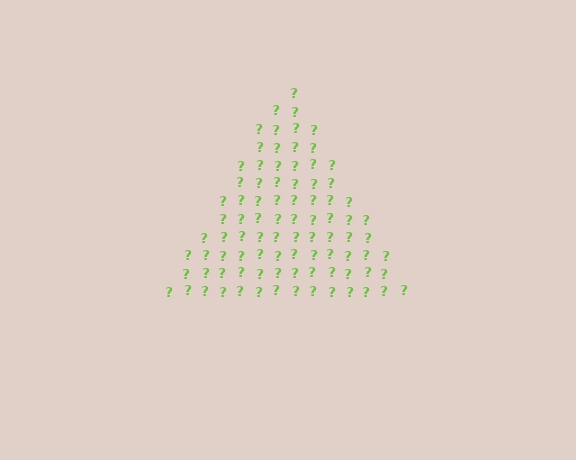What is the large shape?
The large shape is a triangle.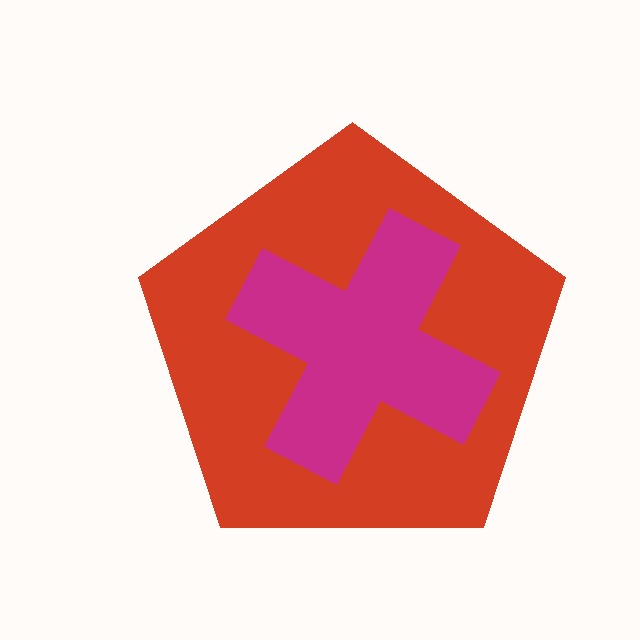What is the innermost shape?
The magenta cross.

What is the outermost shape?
The red pentagon.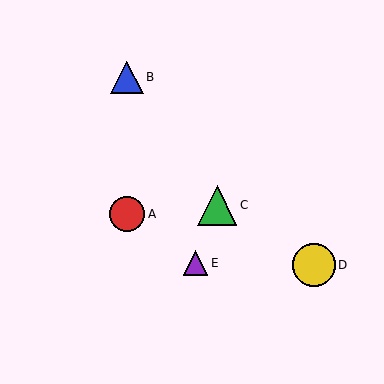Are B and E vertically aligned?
No, B is at x≈127 and E is at x≈195.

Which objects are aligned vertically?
Objects A, B are aligned vertically.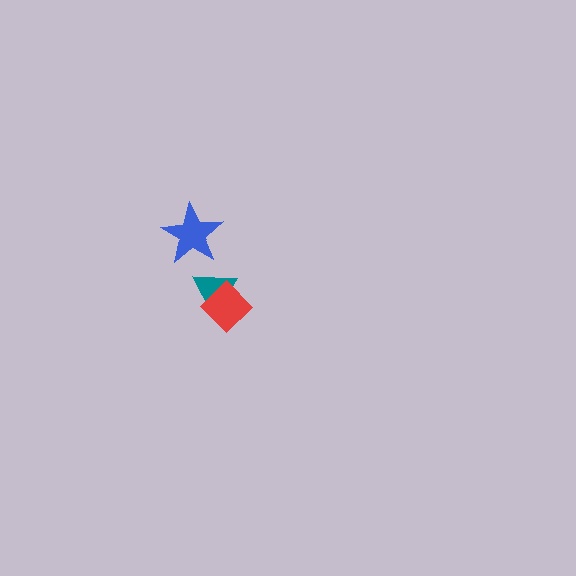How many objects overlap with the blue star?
0 objects overlap with the blue star.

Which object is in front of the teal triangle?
The red diamond is in front of the teal triangle.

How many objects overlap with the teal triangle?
1 object overlaps with the teal triangle.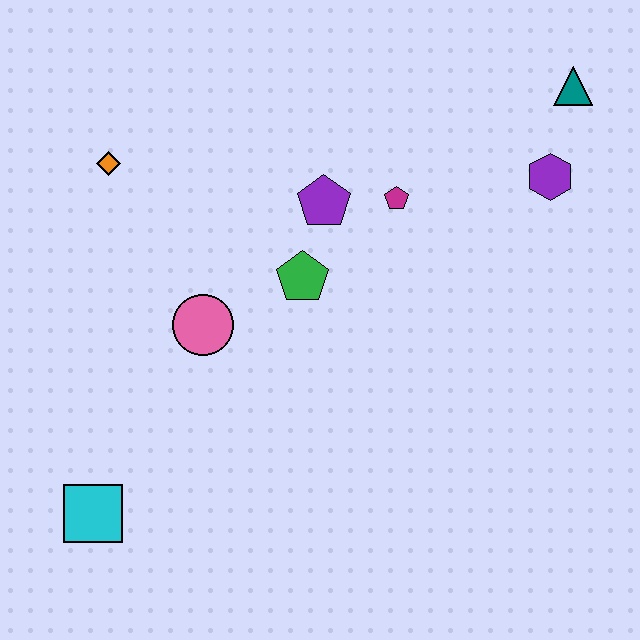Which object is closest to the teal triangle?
The purple hexagon is closest to the teal triangle.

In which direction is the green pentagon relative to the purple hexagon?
The green pentagon is to the left of the purple hexagon.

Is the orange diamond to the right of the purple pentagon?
No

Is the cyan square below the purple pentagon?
Yes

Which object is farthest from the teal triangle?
The cyan square is farthest from the teal triangle.